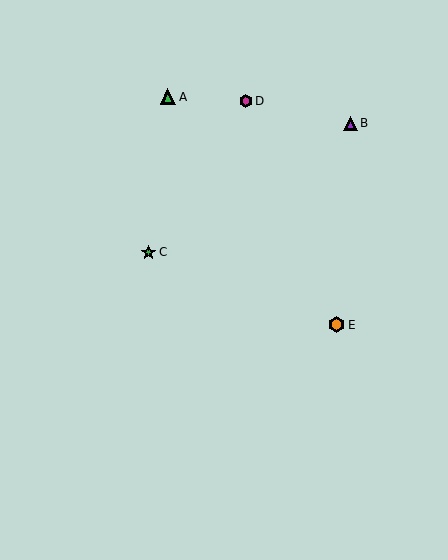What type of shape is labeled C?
Shape C is a green star.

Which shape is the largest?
The orange hexagon (labeled E) is the largest.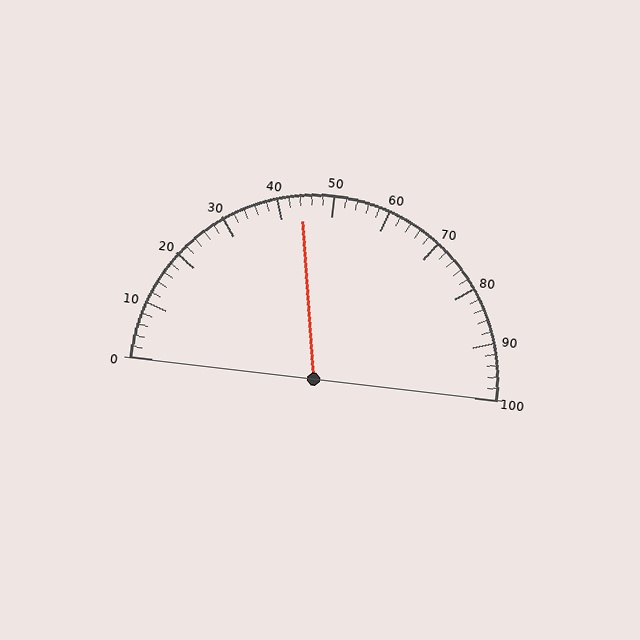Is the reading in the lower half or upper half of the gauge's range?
The reading is in the lower half of the range (0 to 100).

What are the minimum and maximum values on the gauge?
The gauge ranges from 0 to 100.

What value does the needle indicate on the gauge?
The needle indicates approximately 44.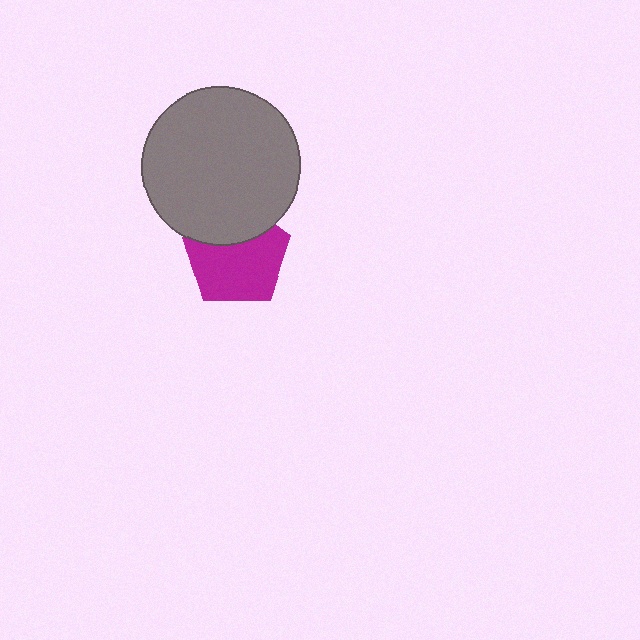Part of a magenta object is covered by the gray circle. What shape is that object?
It is a pentagon.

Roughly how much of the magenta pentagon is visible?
Most of it is visible (roughly 68%).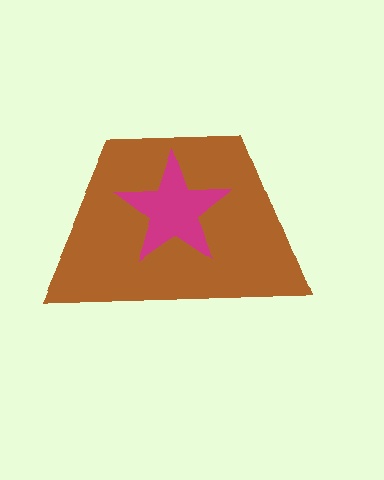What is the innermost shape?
The magenta star.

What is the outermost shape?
The brown trapezoid.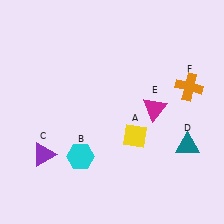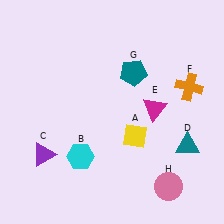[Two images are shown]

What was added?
A teal pentagon (G), a pink circle (H) were added in Image 2.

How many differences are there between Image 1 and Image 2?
There are 2 differences between the two images.